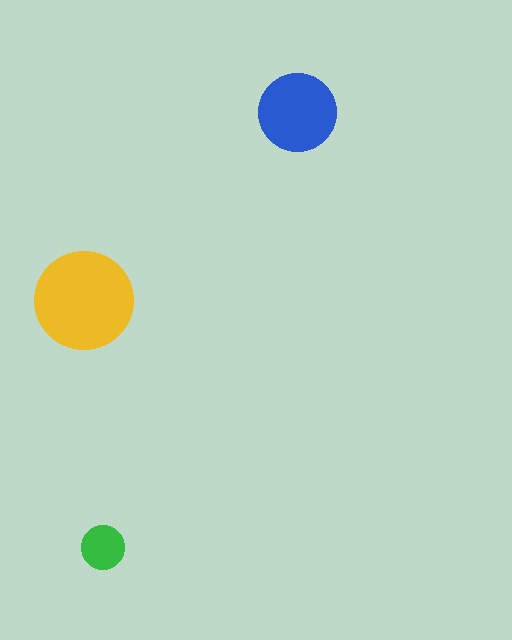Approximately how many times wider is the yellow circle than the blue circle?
About 1.5 times wider.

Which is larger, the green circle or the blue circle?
The blue one.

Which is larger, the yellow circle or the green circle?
The yellow one.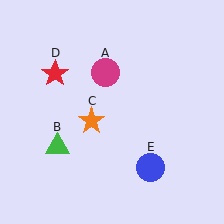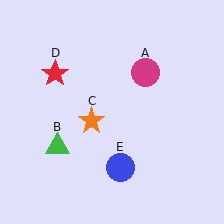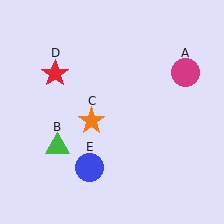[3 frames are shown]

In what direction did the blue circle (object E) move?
The blue circle (object E) moved left.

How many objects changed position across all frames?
2 objects changed position: magenta circle (object A), blue circle (object E).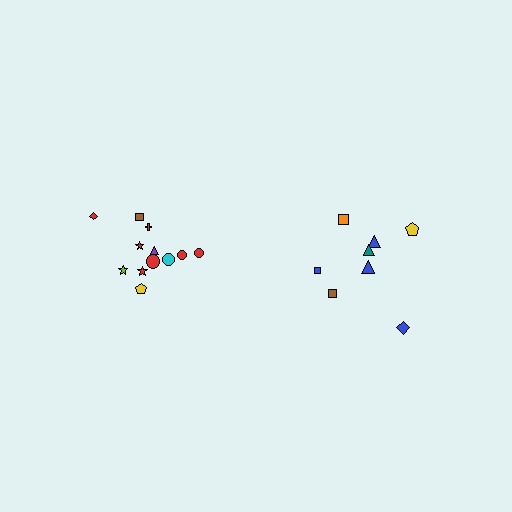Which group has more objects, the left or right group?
The left group.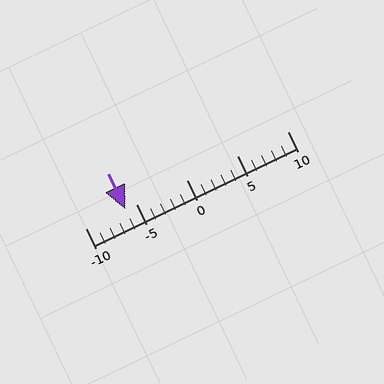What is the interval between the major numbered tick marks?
The major tick marks are spaced 5 units apart.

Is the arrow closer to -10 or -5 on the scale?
The arrow is closer to -5.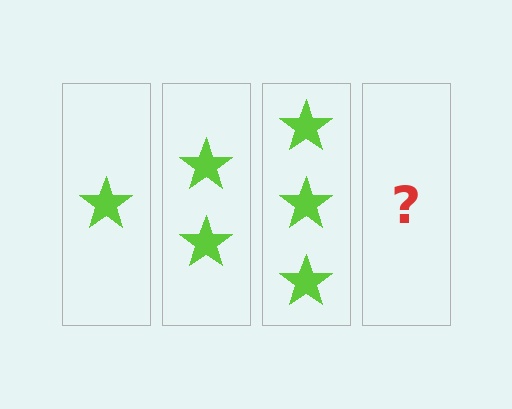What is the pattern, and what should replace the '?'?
The pattern is that each step adds one more star. The '?' should be 4 stars.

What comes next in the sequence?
The next element should be 4 stars.